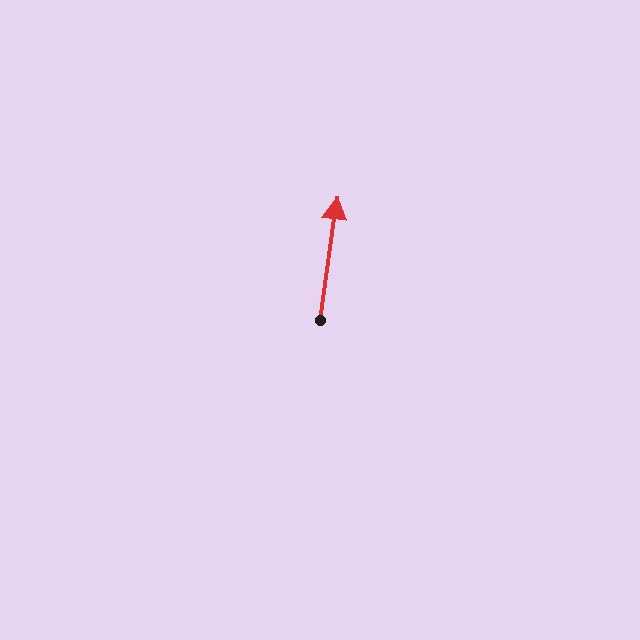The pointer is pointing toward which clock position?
Roughly 12 o'clock.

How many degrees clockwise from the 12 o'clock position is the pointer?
Approximately 8 degrees.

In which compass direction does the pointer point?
North.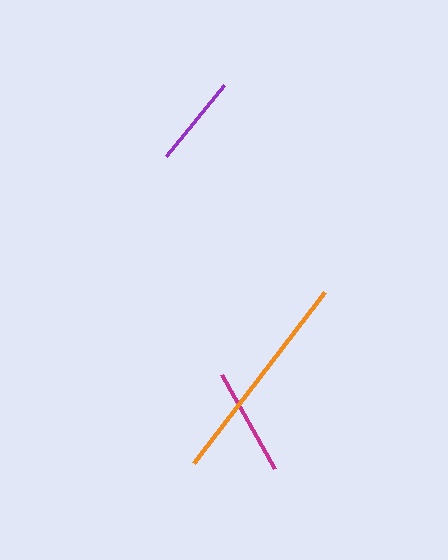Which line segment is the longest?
The orange line is the longest at approximately 215 pixels.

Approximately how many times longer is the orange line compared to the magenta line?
The orange line is approximately 2.0 times the length of the magenta line.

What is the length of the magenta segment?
The magenta segment is approximately 108 pixels long.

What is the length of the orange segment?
The orange segment is approximately 215 pixels long.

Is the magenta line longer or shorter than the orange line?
The orange line is longer than the magenta line.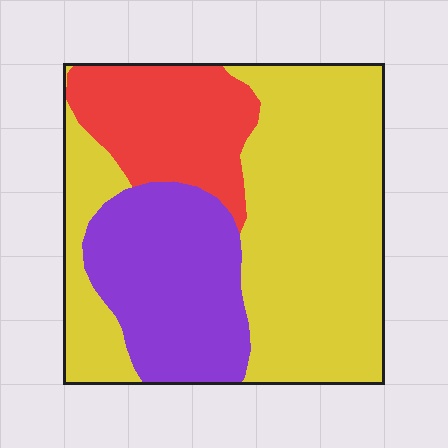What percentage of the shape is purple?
Purple covers 26% of the shape.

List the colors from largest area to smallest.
From largest to smallest: yellow, purple, red.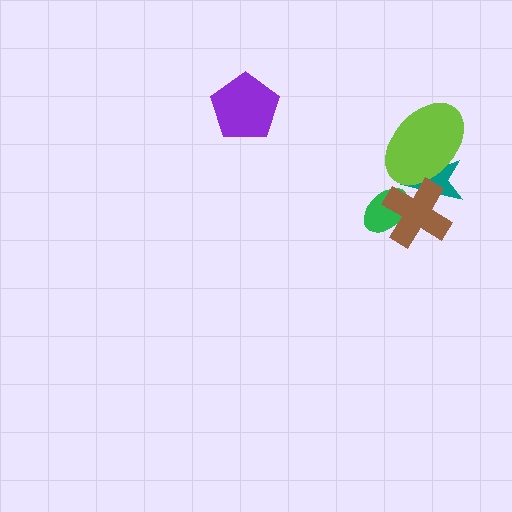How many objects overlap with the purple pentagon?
0 objects overlap with the purple pentagon.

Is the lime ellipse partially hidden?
Yes, it is partially covered by another shape.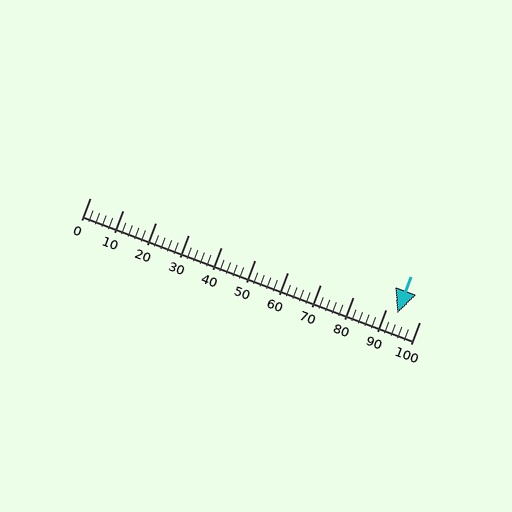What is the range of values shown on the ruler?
The ruler shows values from 0 to 100.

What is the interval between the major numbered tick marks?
The major tick marks are spaced 10 units apart.